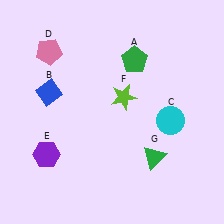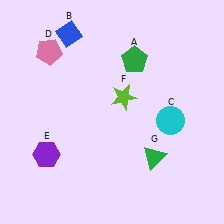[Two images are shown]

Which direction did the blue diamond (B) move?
The blue diamond (B) moved up.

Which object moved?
The blue diamond (B) moved up.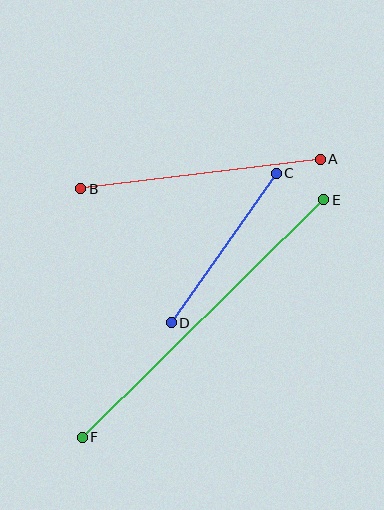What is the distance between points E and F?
The distance is approximately 339 pixels.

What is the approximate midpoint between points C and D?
The midpoint is at approximately (224, 248) pixels.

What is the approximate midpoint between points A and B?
The midpoint is at approximately (201, 174) pixels.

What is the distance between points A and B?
The distance is approximately 241 pixels.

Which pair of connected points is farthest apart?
Points E and F are farthest apart.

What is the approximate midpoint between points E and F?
The midpoint is at approximately (203, 319) pixels.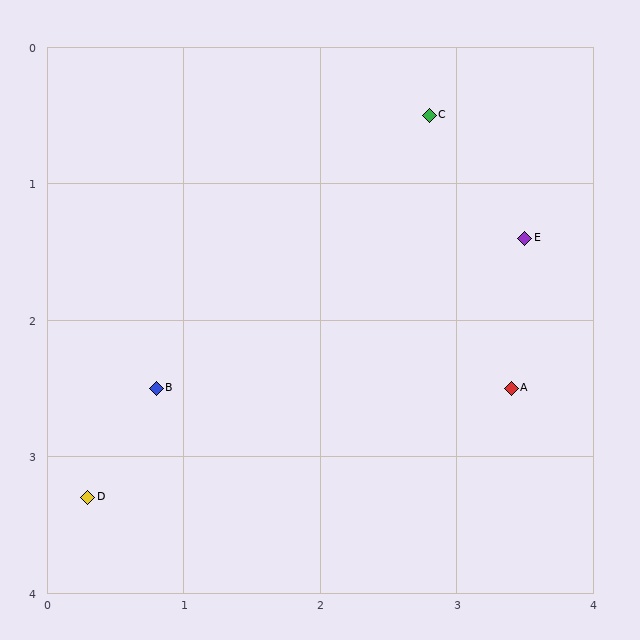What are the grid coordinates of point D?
Point D is at approximately (0.3, 3.3).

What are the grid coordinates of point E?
Point E is at approximately (3.5, 1.4).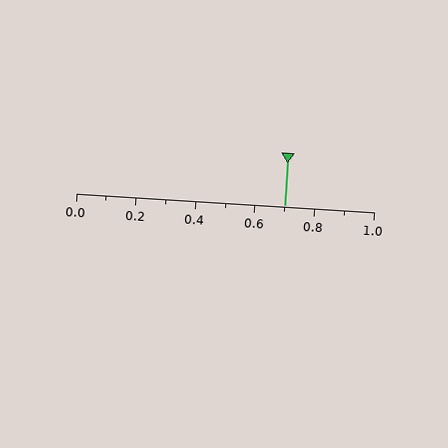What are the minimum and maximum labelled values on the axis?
The axis runs from 0.0 to 1.0.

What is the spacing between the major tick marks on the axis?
The major ticks are spaced 0.2 apart.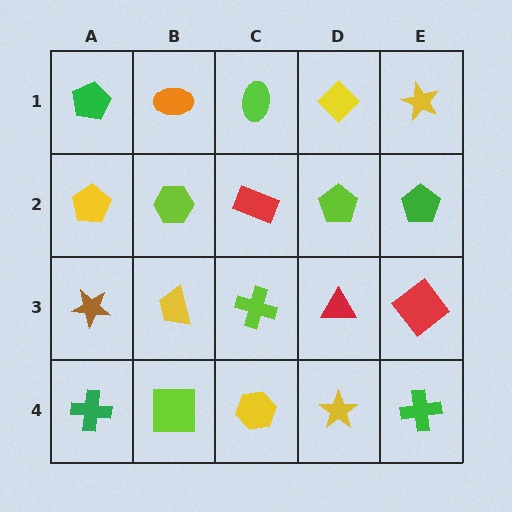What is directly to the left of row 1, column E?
A yellow diamond.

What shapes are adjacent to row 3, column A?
A yellow pentagon (row 2, column A), a green cross (row 4, column A), a yellow trapezoid (row 3, column B).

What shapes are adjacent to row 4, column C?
A lime cross (row 3, column C), a lime square (row 4, column B), a yellow star (row 4, column D).